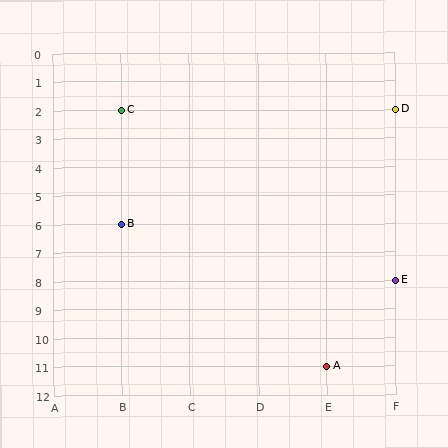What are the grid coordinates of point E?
Point E is at grid coordinates (F, 8).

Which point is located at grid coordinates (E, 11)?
Point A is at (E, 11).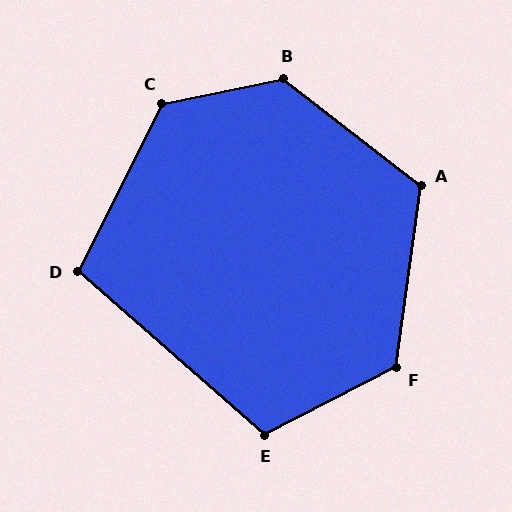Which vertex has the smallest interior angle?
D, at approximately 104 degrees.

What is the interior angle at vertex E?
Approximately 112 degrees (obtuse).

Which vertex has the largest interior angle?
B, at approximately 131 degrees.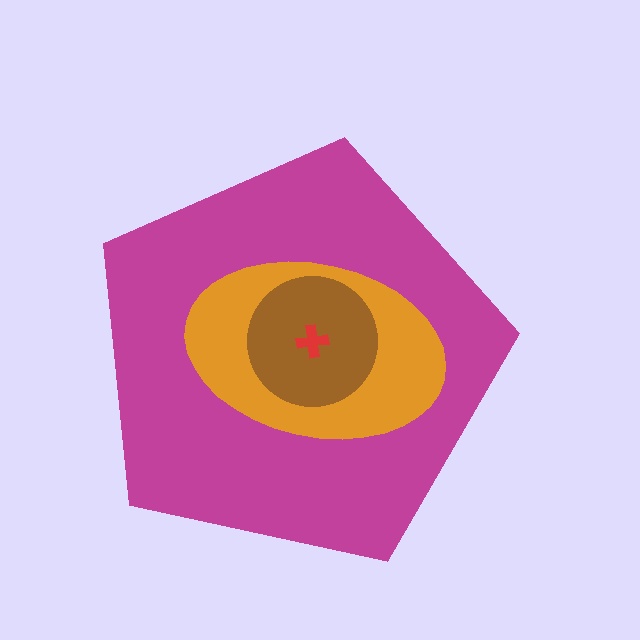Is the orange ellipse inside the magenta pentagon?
Yes.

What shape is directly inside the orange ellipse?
The brown circle.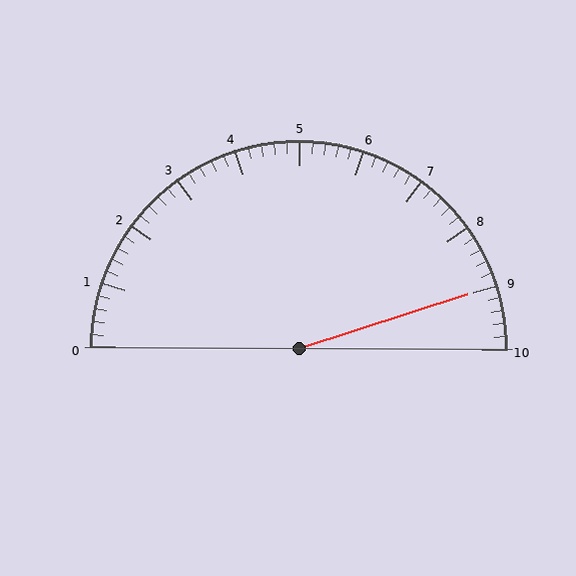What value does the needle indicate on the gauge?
The needle indicates approximately 9.0.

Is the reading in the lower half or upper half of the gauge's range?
The reading is in the upper half of the range (0 to 10).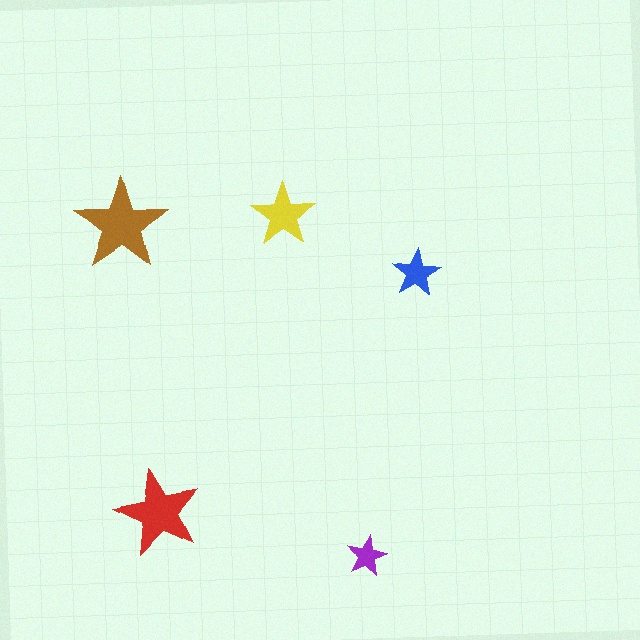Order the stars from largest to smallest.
the brown one, the red one, the yellow one, the blue one, the purple one.